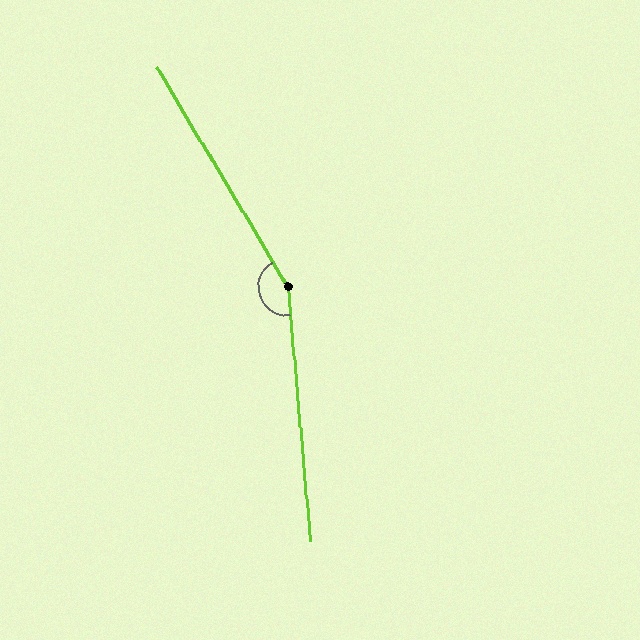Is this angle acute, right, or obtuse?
It is obtuse.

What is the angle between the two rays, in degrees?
Approximately 154 degrees.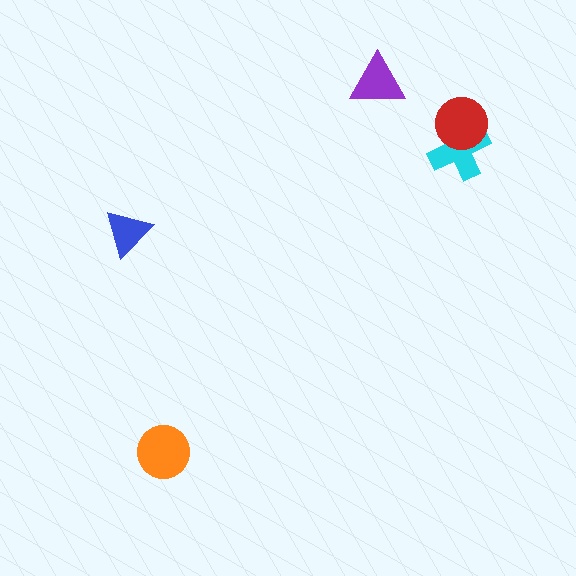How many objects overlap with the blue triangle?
0 objects overlap with the blue triangle.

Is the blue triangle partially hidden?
No, no other shape covers it.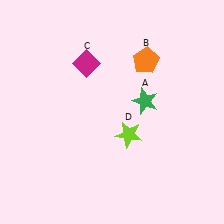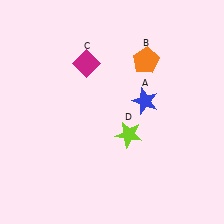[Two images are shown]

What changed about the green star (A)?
In Image 1, A is green. In Image 2, it changed to blue.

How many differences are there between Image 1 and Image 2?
There is 1 difference between the two images.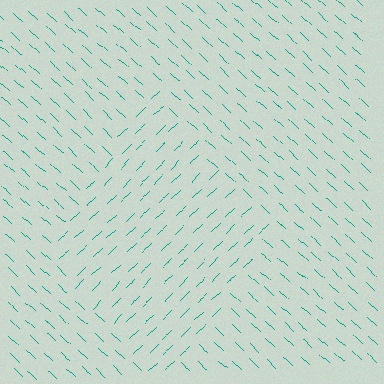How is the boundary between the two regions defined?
The boundary is defined purely by a change in line orientation (approximately 86 degrees difference). All lines are the same color and thickness.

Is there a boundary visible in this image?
Yes, there is a texture boundary formed by a change in line orientation.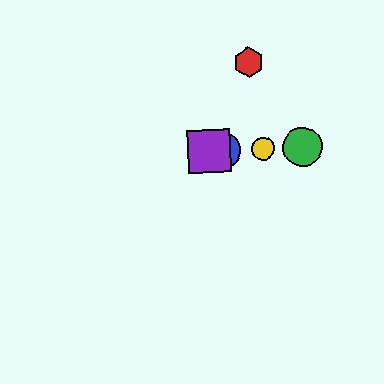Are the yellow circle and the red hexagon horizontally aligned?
No, the yellow circle is at y≈149 and the red hexagon is at y≈63.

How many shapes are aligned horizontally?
4 shapes (the blue circle, the green circle, the yellow circle, the purple square) are aligned horizontally.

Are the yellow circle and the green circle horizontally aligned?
Yes, both are at y≈149.